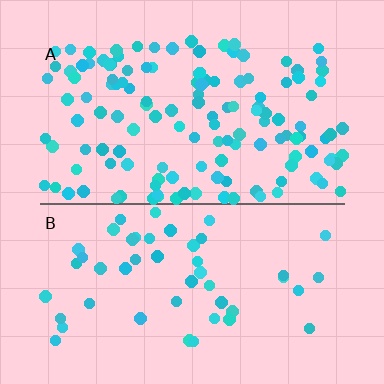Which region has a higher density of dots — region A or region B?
A (the top).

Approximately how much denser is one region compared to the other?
Approximately 2.8× — region A over region B.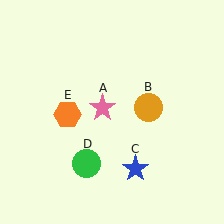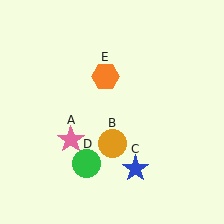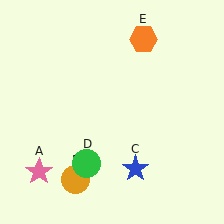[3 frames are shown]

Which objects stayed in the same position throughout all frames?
Blue star (object C) and green circle (object D) remained stationary.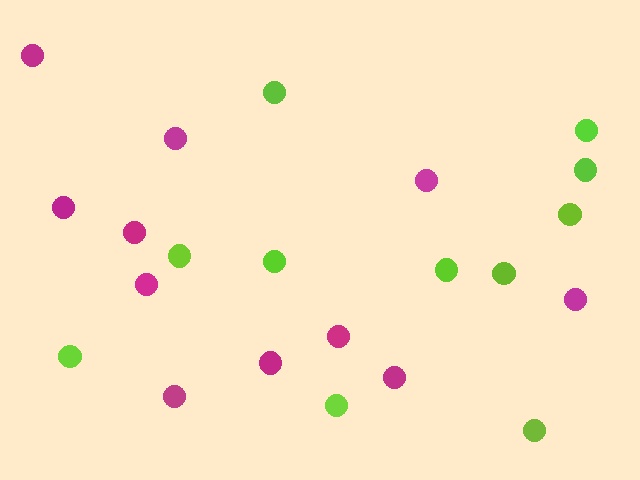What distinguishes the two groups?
There are 2 groups: one group of magenta circles (11) and one group of lime circles (11).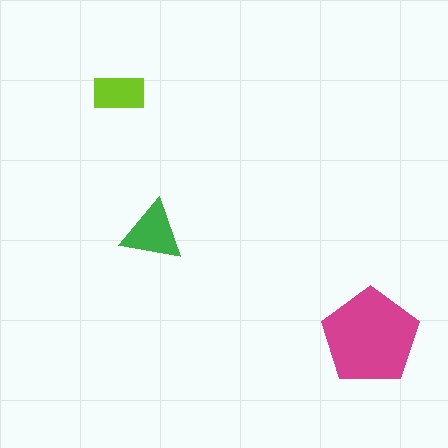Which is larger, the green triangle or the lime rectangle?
The green triangle.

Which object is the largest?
The magenta pentagon.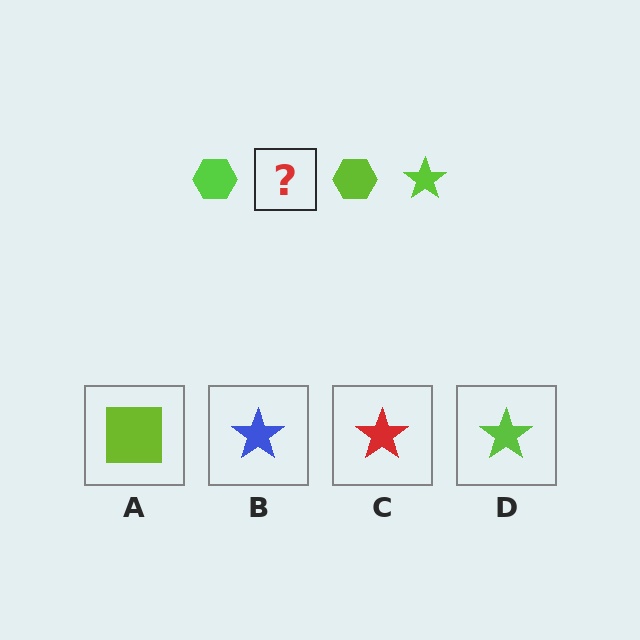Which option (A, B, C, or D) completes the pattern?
D.